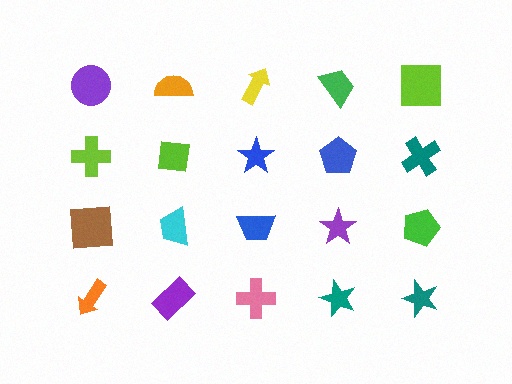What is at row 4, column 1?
An orange arrow.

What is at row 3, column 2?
A cyan trapezoid.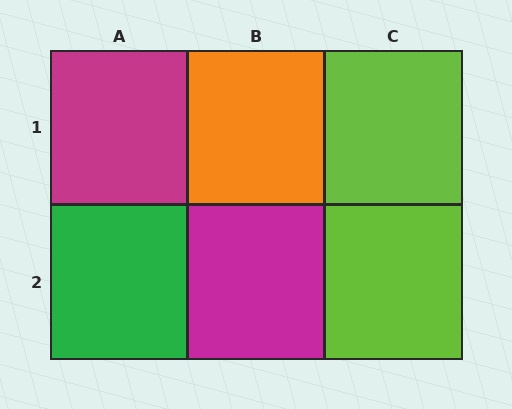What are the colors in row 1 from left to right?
Magenta, orange, lime.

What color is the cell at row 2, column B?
Magenta.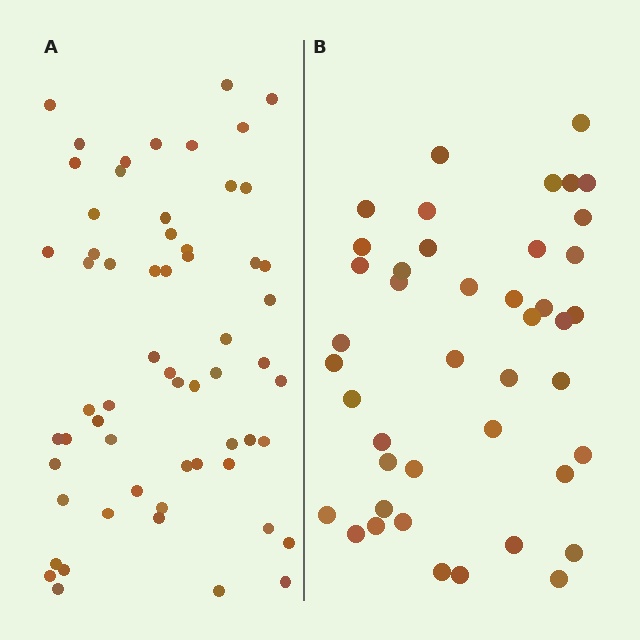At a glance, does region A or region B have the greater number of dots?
Region A (the left region) has more dots.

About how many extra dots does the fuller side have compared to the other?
Region A has approximately 15 more dots than region B.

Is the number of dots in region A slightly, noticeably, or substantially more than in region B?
Region A has noticeably more, but not dramatically so. The ratio is roughly 1.4 to 1.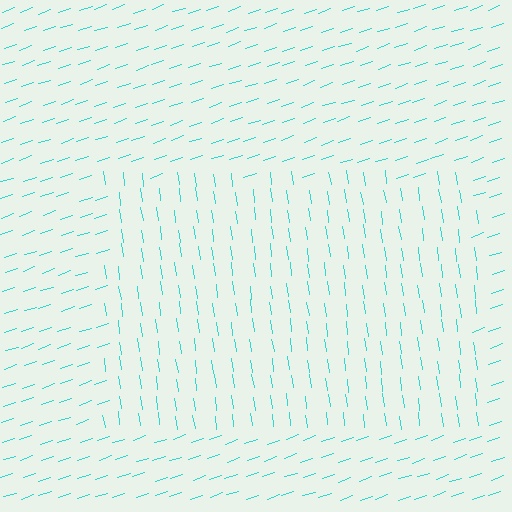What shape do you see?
I see a rectangle.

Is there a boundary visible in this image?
Yes, there is a texture boundary formed by a change in line orientation.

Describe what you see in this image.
The image is filled with small cyan line segments. A rectangle region in the image has lines oriented differently from the surrounding lines, creating a visible texture boundary.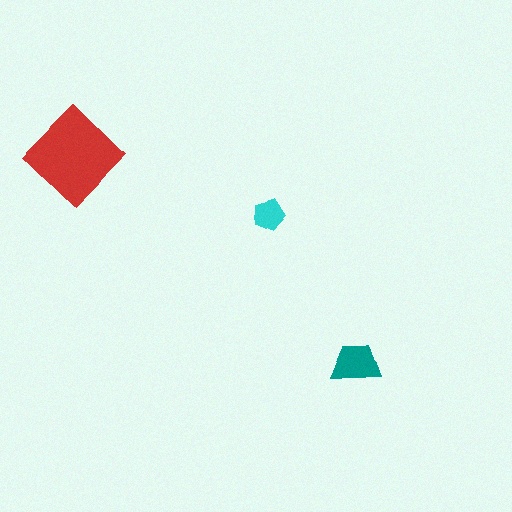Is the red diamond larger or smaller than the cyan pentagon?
Larger.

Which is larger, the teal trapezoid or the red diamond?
The red diamond.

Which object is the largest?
The red diamond.